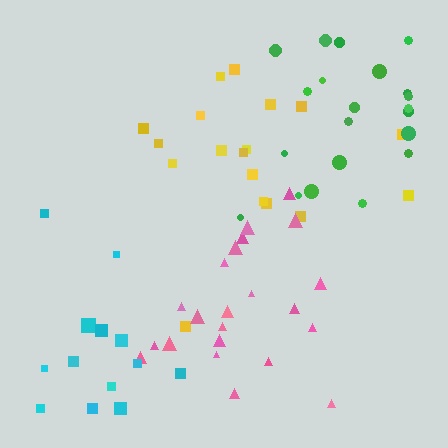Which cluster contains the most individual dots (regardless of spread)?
Pink (22).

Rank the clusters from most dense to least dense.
pink, green, cyan, yellow.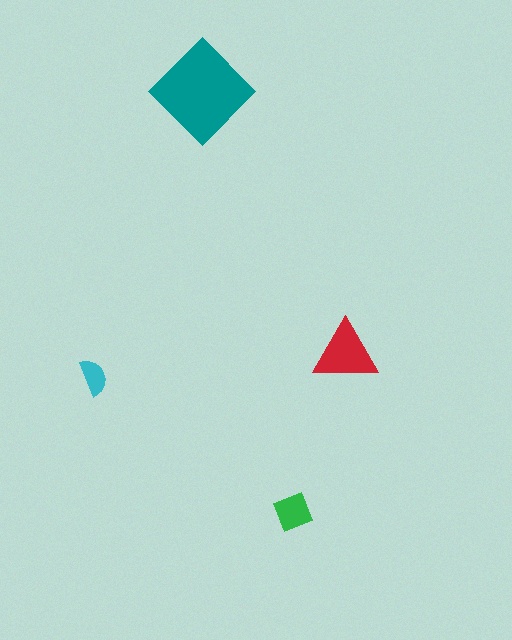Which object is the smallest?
The cyan semicircle.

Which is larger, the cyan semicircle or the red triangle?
The red triangle.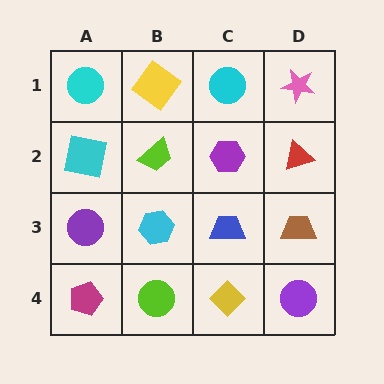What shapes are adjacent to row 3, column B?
A lime trapezoid (row 2, column B), a lime circle (row 4, column B), a purple circle (row 3, column A), a blue trapezoid (row 3, column C).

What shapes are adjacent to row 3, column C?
A purple hexagon (row 2, column C), a yellow diamond (row 4, column C), a cyan hexagon (row 3, column B), a brown trapezoid (row 3, column D).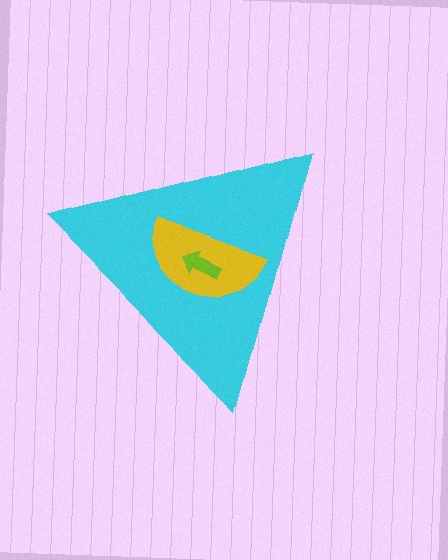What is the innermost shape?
The lime arrow.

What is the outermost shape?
The cyan triangle.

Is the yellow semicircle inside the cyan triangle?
Yes.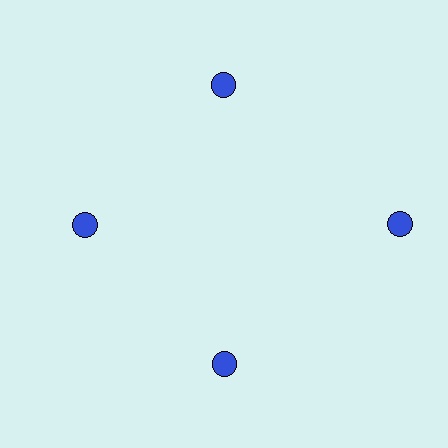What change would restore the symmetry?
The symmetry would be restored by moving it inward, back onto the ring so that all 4 circles sit at equal angles and equal distance from the center.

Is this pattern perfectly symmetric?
No. The 4 blue circles are arranged in a ring, but one element near the 3 o'clock position is pushed outward from the center, breaking the 4-fold rotational symmetry.